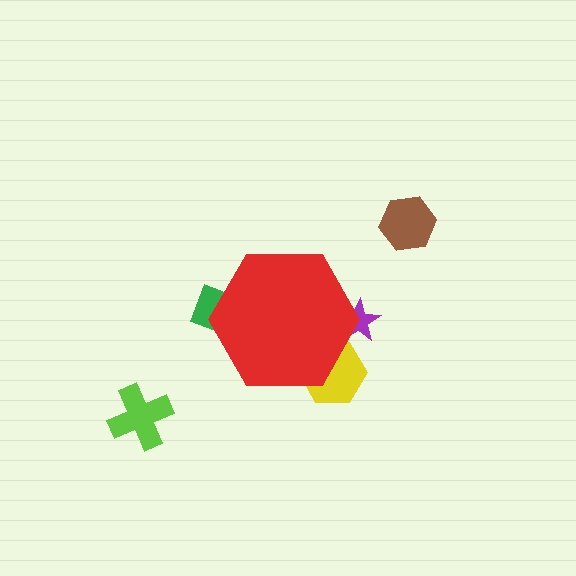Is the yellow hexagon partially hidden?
Yes, the yellow hexagon is partially hidden behind the red hexagon.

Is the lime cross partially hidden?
No, the lime cross is fully visible.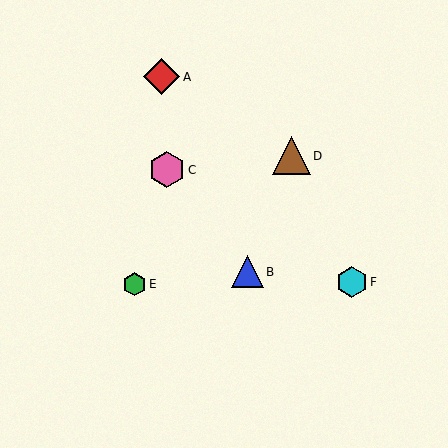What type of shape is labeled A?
Shape A is a red diamond.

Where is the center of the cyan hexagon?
The center of the cyan hexagon is at (352, 282).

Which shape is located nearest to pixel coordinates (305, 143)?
The brown triangle (labeled D) at (291, 156) is nearest to that location.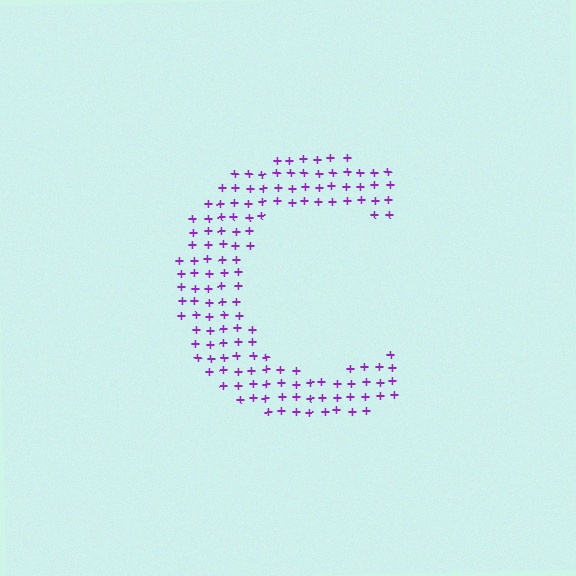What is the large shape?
The large shape is the letter C.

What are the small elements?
The small elements are plus signs.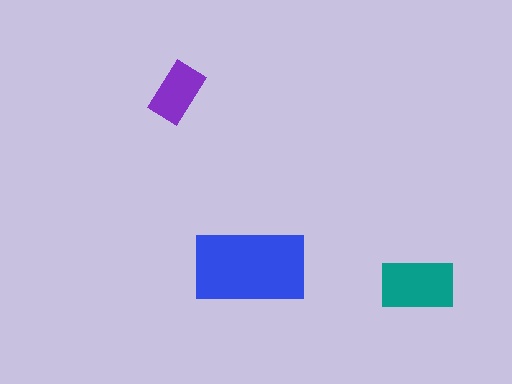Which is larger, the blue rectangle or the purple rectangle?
The blue one.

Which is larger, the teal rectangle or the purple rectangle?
The teal one.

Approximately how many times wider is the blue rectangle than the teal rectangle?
About 1.5 times wider.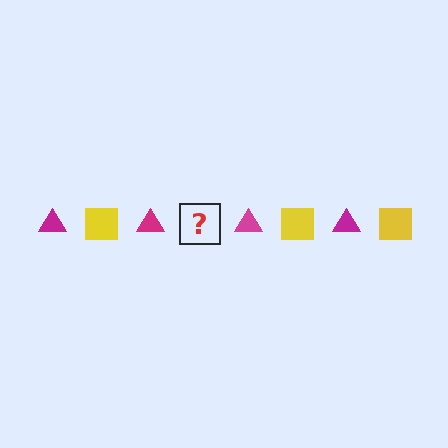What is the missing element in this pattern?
The missing element is a yellow square.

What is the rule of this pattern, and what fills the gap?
The rule is that the pattern alternates between magenta triangle and yellow square. The gap should be filled with a yellow square.